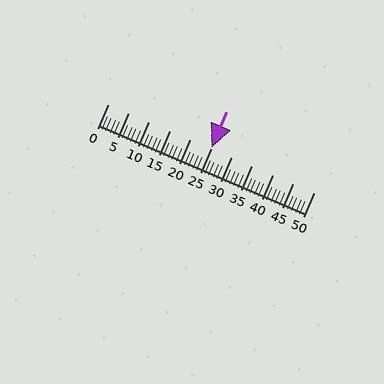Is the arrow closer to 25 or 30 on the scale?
The arrow is closer to 25.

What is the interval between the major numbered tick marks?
The major tick marks are spaced 5 units apart.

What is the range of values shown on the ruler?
The ruler shows values from 0 to 50.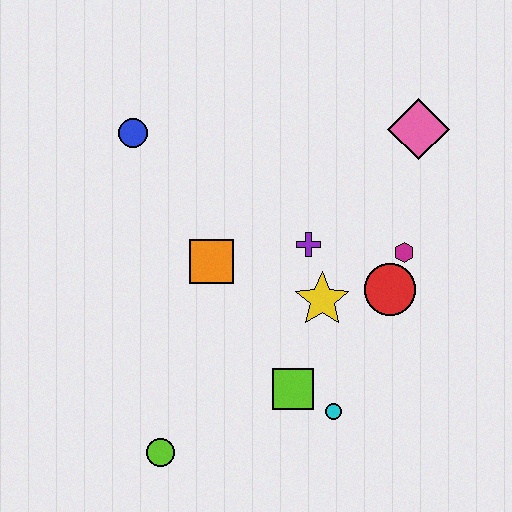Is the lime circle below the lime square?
Yes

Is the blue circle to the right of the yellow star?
No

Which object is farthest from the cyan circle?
The blue circle is farthest from the cyan circle.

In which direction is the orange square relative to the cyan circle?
The orange square is above the cyan circle.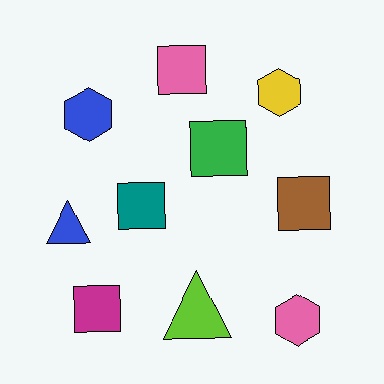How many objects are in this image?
There are 10 objects.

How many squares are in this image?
There are 5 squares.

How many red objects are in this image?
There are no red objects.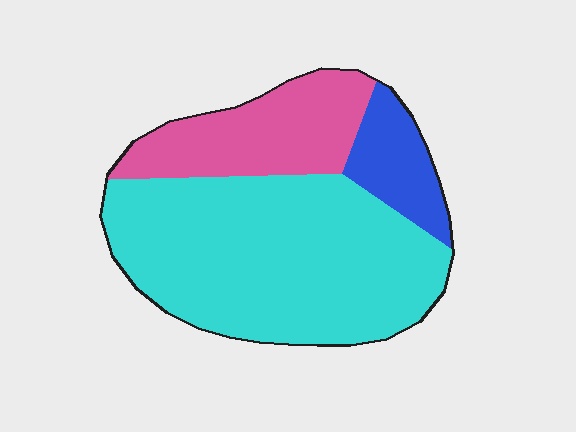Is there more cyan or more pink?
Cyan.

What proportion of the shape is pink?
Pink covers about 25% of the shape.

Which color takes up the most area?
Cyan, at roughly 65%.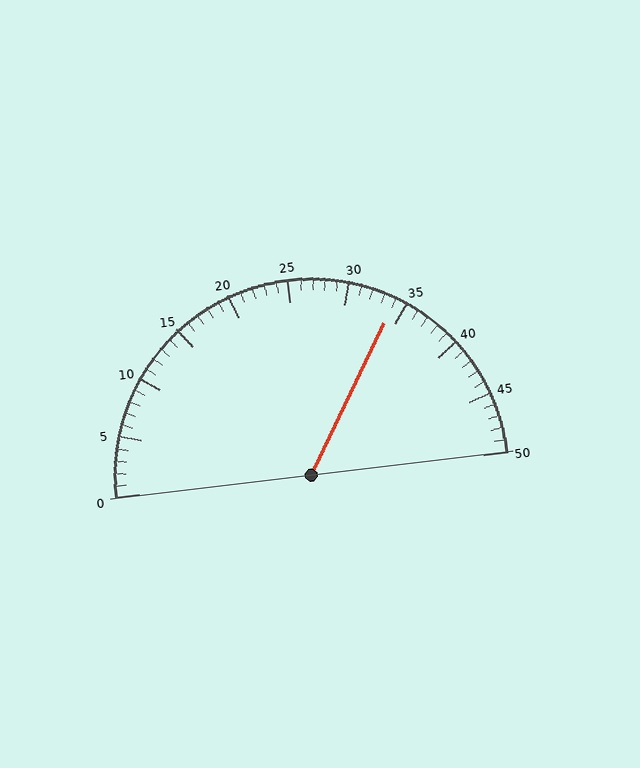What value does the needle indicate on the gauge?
The needle indicates approximately 34.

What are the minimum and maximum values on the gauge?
The gauge ranges from 0 to 50.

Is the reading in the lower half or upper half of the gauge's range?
The reading is in the upper half of the range (0 to 50).